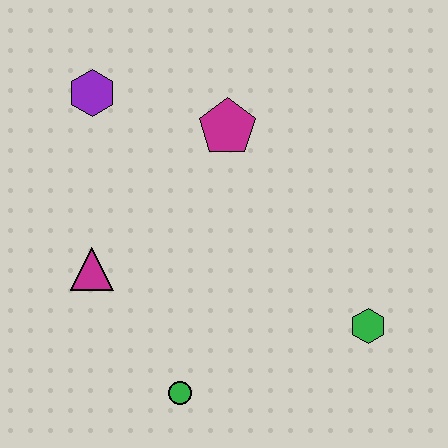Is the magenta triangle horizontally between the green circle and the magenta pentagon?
No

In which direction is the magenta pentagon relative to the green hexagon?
The magenta pentagon is above the green hexagon.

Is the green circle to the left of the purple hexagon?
No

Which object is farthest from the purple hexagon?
The green hexagon is farthest from the purple hexagon.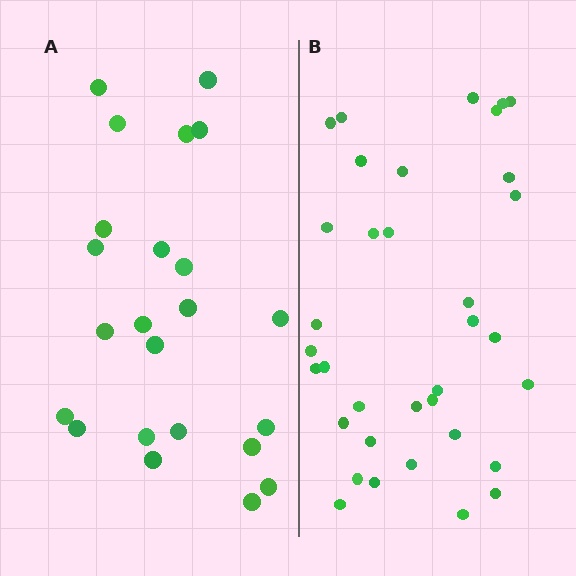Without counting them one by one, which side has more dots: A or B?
Region B (the right region) has more dots.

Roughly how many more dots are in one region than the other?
Region B has roughly 12 or so more dots than region A.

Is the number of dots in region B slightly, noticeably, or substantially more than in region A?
Region B has substantially more. The ratio is roughly 1.5 to 1.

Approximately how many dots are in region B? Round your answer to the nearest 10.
About 40 dots. (The exact count is 35, which rounds to 40.)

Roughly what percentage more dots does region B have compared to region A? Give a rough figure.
About 50% more.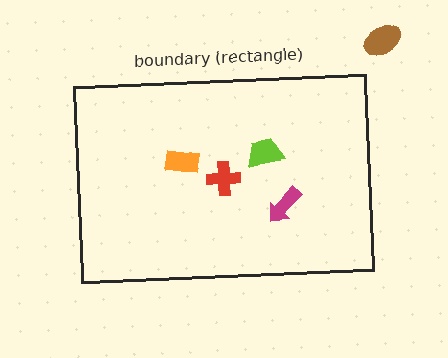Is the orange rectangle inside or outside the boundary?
Inside.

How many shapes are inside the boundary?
4 inside, 1 outside.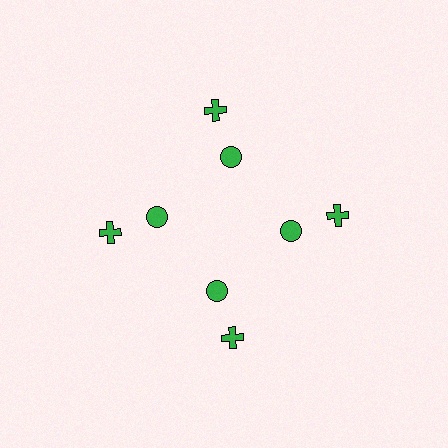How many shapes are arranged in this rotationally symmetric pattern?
There are 8 shapes, arranged in 4 groups of 2.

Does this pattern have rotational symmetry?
Yes, this pattern has 4-fold rotational symmetry. It looks the same after rotating 90 degrees around the center.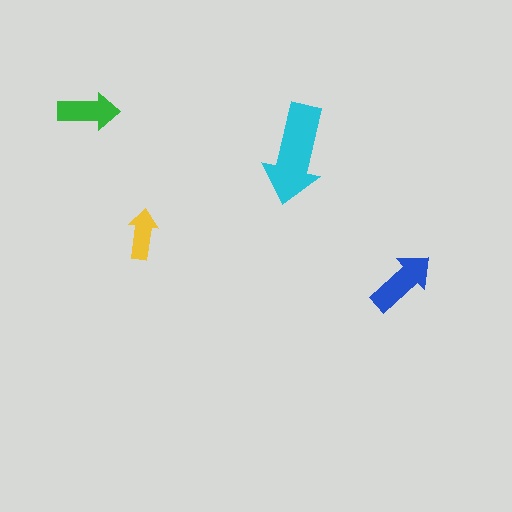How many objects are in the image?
There are 4 objects in the image.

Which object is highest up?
The green arrow is topmost.